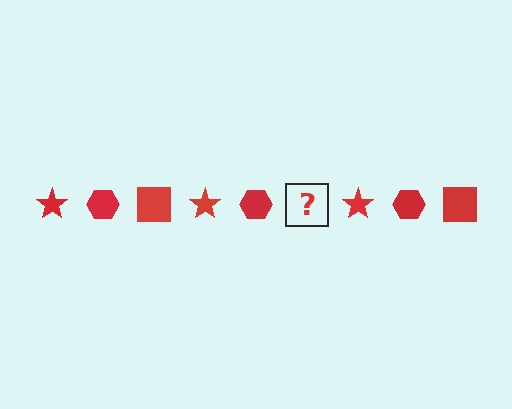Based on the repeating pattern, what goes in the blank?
The blank should be a red square.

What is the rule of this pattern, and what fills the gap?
The rule is that the pattern cycles through star, hexagon, square shapes in red. The gap should be filled with a red square.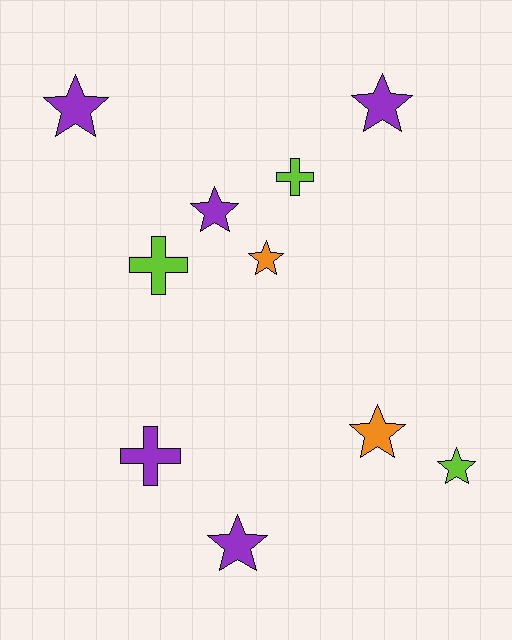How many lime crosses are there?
There are 2 lime crosses.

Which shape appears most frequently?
Star, with 7 objects.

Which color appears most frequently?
Purple, with 5 objects.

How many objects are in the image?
There are 10 objects.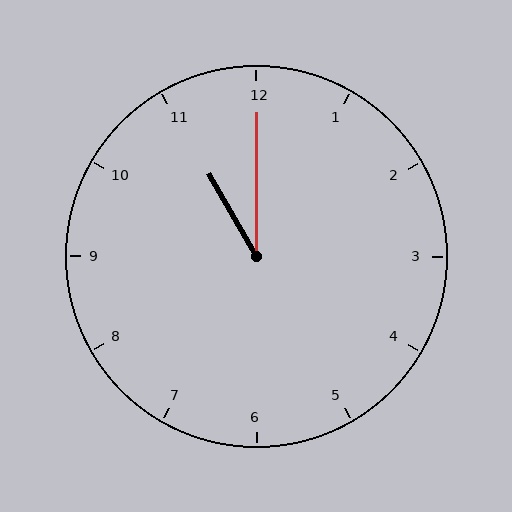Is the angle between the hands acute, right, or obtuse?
It is acute.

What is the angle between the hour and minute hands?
Approximately 30 degrees.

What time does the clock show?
11:00.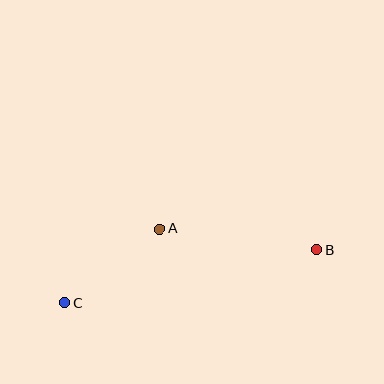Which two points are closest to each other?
Points A and C are closest to each other.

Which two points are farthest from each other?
Points B and C are farthest from each other.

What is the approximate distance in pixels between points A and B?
The distance between A and B is approximately 159 pixels.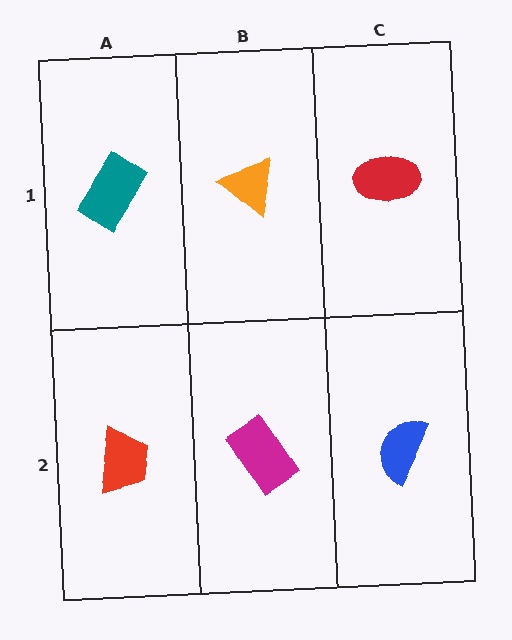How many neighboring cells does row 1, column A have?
2.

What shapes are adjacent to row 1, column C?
A blue semicircle (row 2, column C), an orange triangle (row 1, column B).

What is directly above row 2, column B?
An orange triangle.